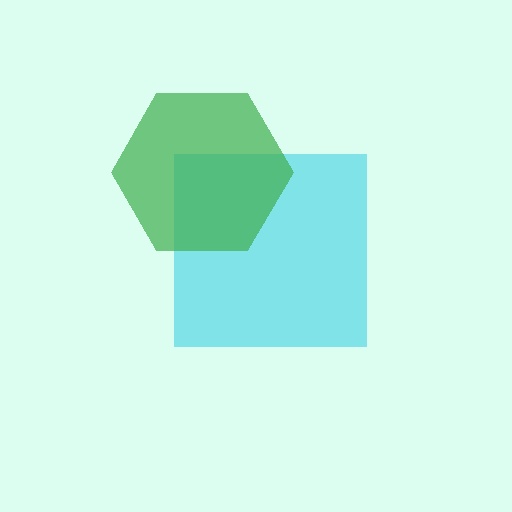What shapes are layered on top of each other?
The layered shapes are: a cyan square, a green hexagon.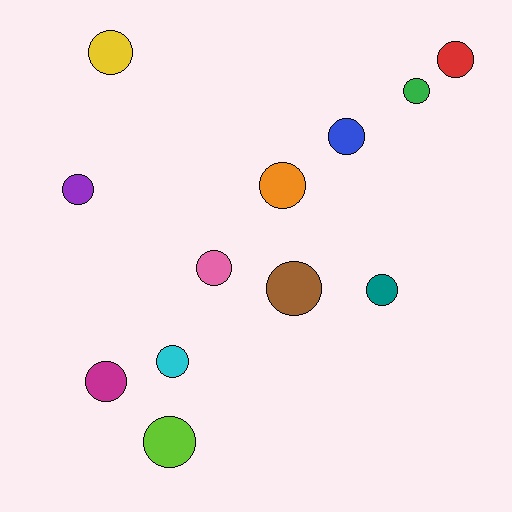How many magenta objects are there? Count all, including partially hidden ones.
There is 1 magenta object.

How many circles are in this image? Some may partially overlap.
There are 12 circles.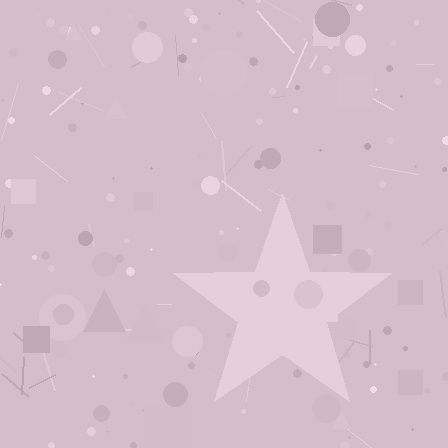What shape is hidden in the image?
A star is hidden in the image.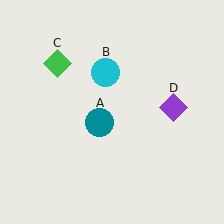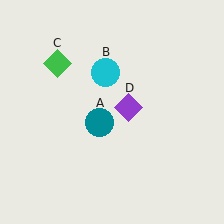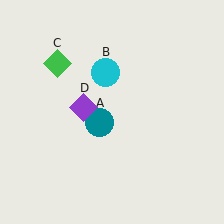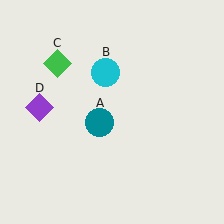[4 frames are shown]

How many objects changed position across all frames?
1 object changed position: purple diamond (object D).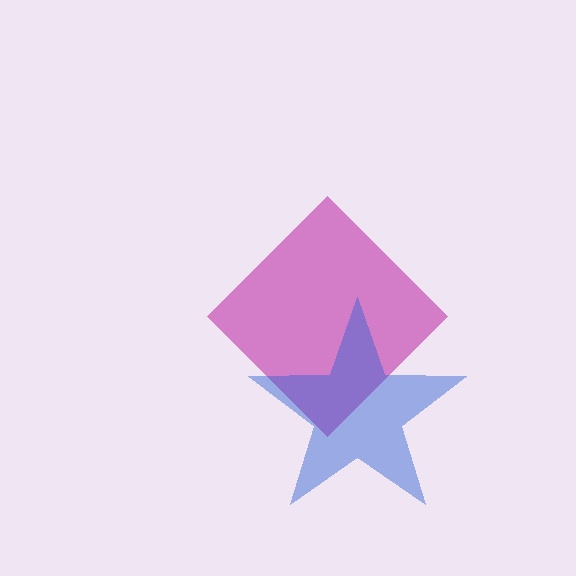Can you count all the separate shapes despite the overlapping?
Yes, there are 2 separate shapes.